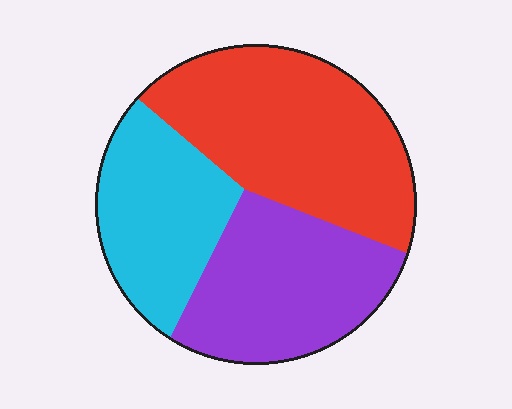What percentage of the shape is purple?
Purple covers around 30% of the shape.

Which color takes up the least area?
Cyan, at roughly 25%.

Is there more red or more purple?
Red.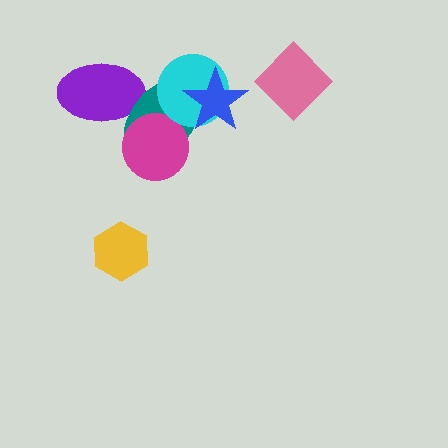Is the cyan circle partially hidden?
Yes, it is partially covered by another shape.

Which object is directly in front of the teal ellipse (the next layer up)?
The magenta circle is directly in front of the teal ellipse.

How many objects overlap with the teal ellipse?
4 objects overlap with the teal ellipse.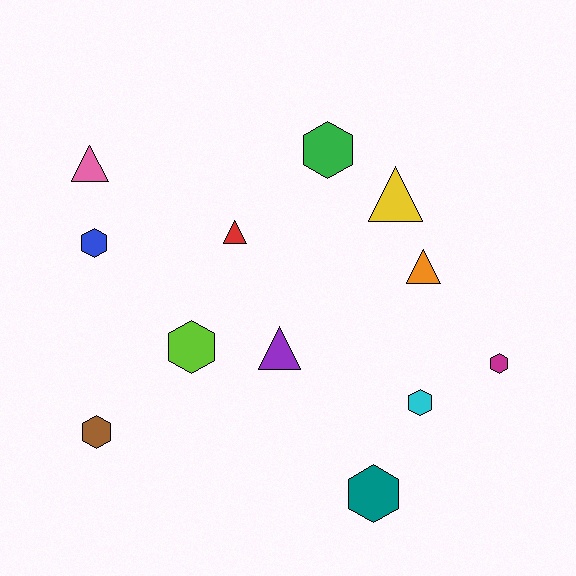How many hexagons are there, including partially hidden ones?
There are 7 hexagons.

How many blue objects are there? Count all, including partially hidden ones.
There is 1 blue object.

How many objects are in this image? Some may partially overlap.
There are 12 objects.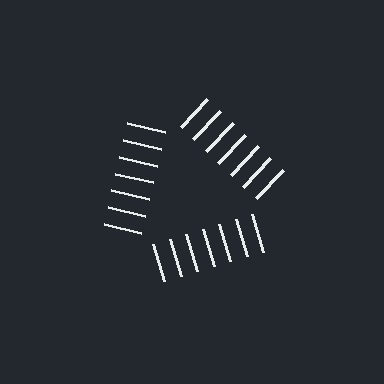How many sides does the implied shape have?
3 sides — the line-ends trace a triangle.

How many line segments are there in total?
21 — 7 along each of the 3 edges.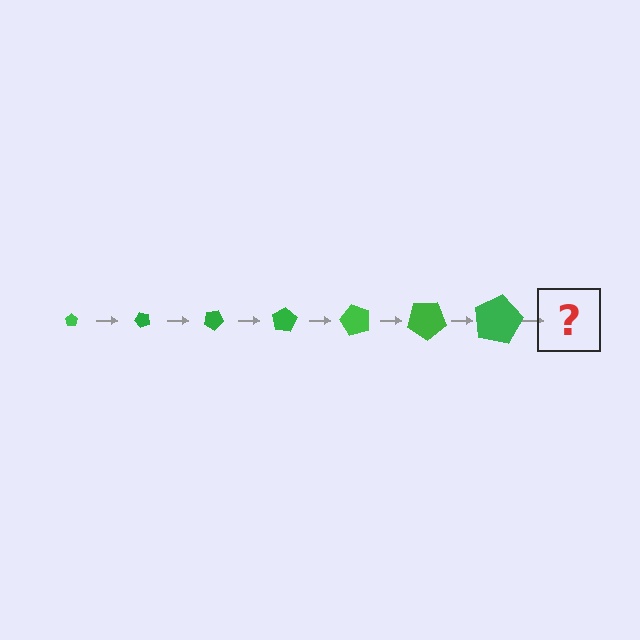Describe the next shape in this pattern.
It should be a pentagon, larger than the previous one and rotated 350 degrees from the start.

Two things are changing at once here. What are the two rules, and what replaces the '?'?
The two rules are that the pentagon grows larger each step and it rotates 50 degrees each step. The '?' should be a pentagon, larger than the previous one and rotated 350 degrees from the start.